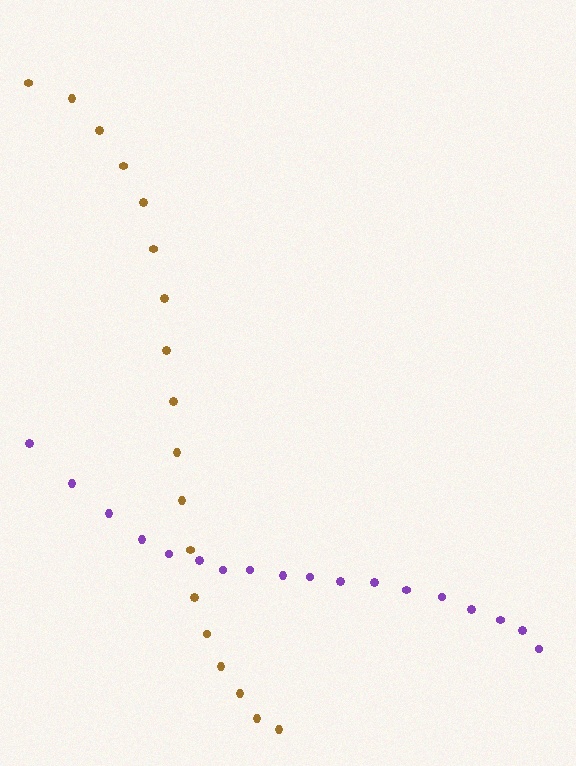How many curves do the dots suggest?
There are 2 distinct paths.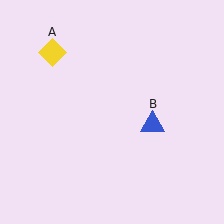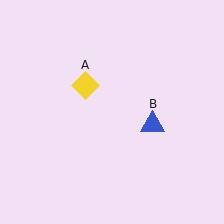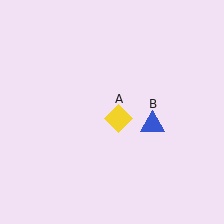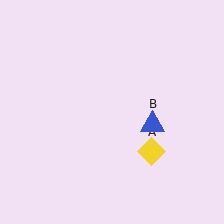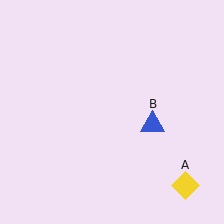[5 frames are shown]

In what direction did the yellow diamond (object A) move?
The yellow diamond (object A) moved down and to the right.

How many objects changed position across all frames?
1 object changed position: yellow diamond (object A).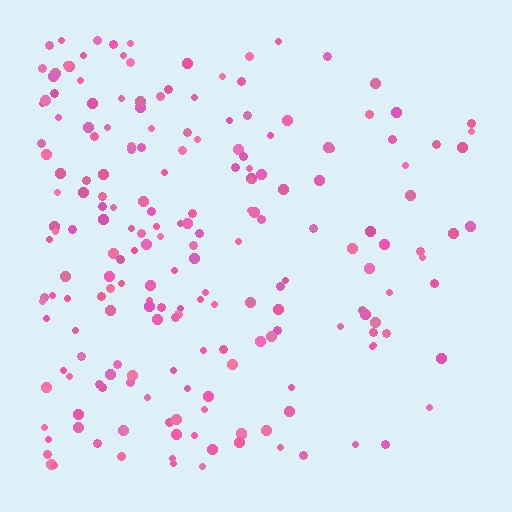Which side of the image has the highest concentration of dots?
The left.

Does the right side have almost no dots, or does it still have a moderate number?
Still a moderate number, just noticeably fewer than the left.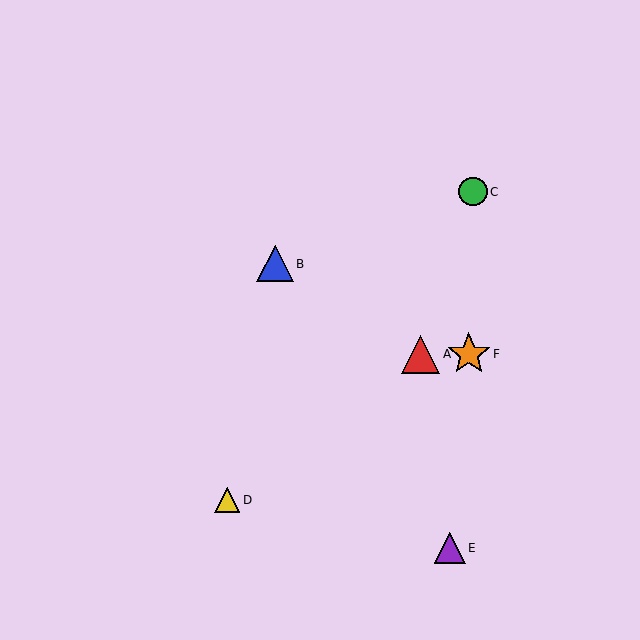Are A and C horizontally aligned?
No, A is at y≈354 and C is at y≈192.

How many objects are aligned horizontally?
2 objects (A, F) are aligned horizontally.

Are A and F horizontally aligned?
Yes, both are at y≈354.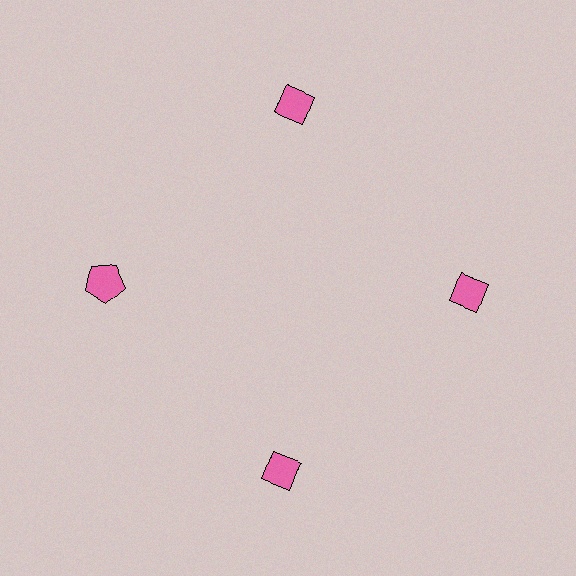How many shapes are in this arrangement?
There are 4 shapes arranged in a ring pattern.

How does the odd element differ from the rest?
It has a different shape: pentagon instead of diamond.